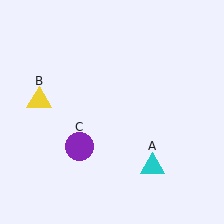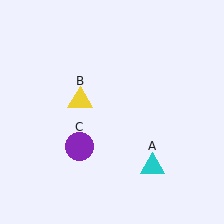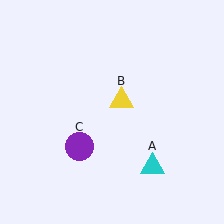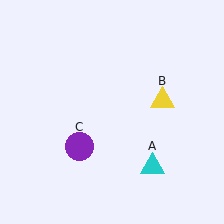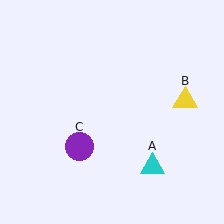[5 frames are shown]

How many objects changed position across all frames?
1 object changed position: yellow triangle (object B).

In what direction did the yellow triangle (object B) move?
The yellow triangle (object B) moved right.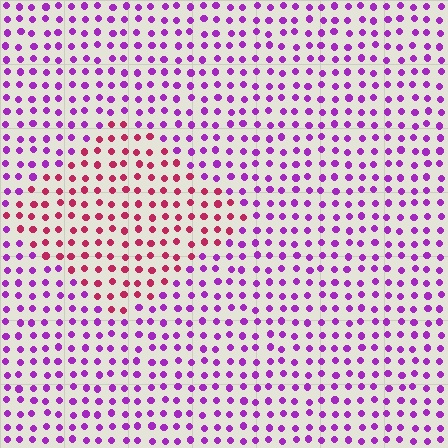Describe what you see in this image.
The image is filled with small purple elements in a uniform arrangement. A diamond-shaped region is visible where the elements are tinted to a slightly different hue, forming a subtle color boundary.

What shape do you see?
I see a diamond.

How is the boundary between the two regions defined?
The boundary is defined purely by a slight shift in hue (about 49 degrees). Spacing, size, and orientation are identical on both sides.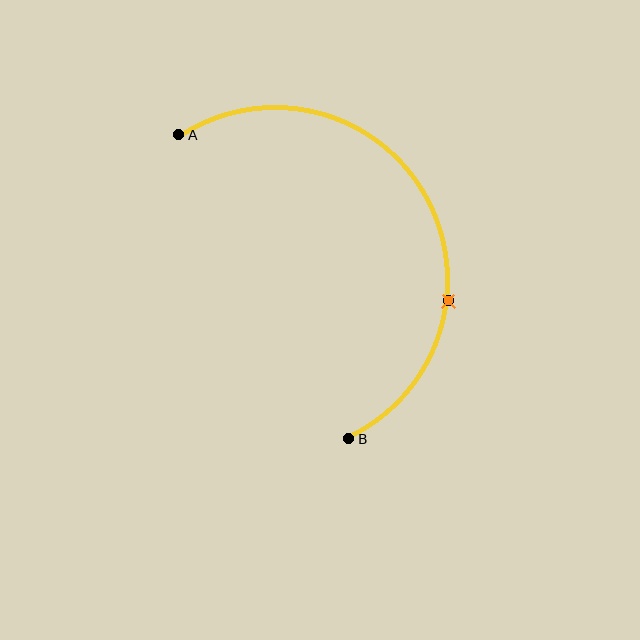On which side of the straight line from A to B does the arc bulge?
The arc bulges to the right of the straight line connecting A and B.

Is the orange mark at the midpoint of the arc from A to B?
No. The orange mark lies on the arc but is closer to endpoint B. The arc midpoint would be at the point on the curve equidistant along the arc from both A and B.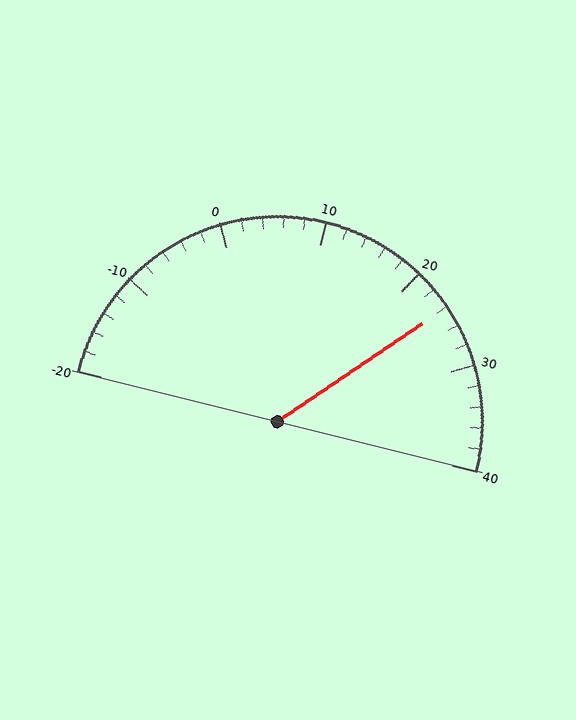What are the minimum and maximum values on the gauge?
The gauge ranges from -20 to 40.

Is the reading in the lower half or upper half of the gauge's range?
The reading is in the upper half of the range (-20 to 40).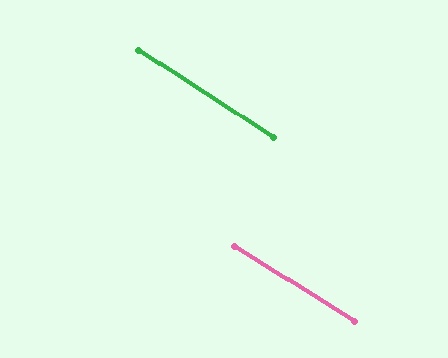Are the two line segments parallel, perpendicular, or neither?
Parallel — their directions differ by only 1.0°.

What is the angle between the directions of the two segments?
Approximately 1 degree.